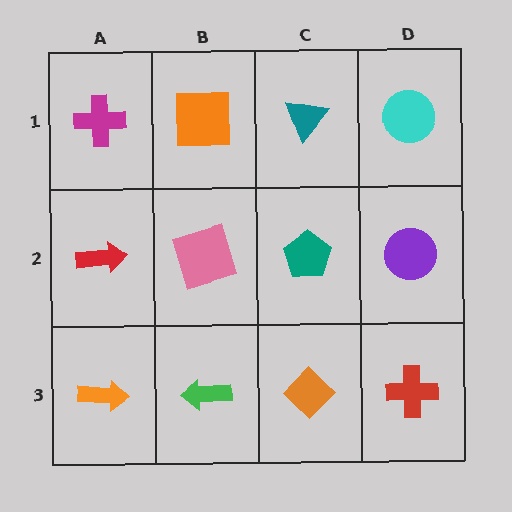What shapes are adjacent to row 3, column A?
A red arrow (row 2, column A), a green arrow (row 3, column B).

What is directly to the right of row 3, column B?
An orange diamond.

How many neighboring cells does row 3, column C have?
3.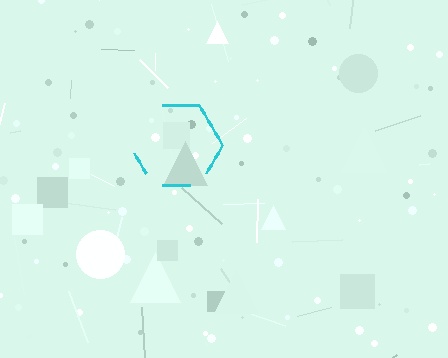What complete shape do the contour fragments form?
The contour fragments form a hexagon.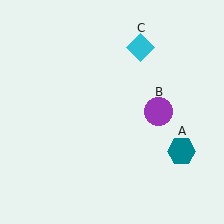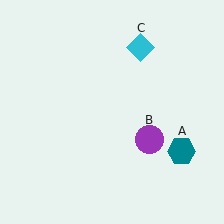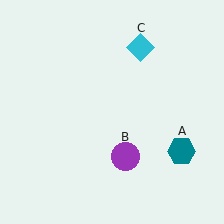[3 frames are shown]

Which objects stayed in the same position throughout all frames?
Teal hexagon (object A) and cyan diamond (object C) remained stationary.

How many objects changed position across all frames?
1 object changed position: purple circle (object B).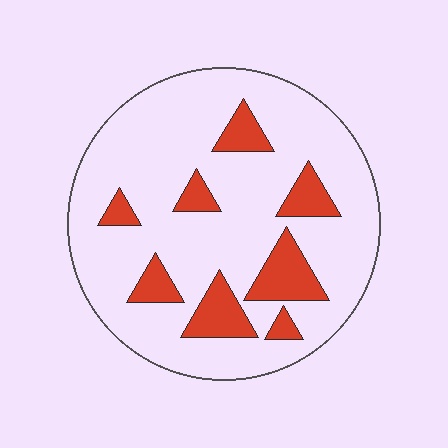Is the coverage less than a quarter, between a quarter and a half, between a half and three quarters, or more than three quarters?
Less than a quarter.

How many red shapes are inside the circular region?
8.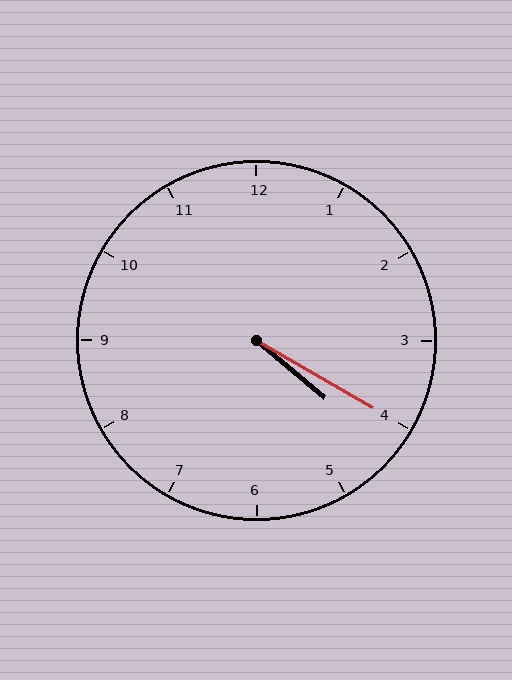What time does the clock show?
4:20.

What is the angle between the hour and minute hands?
Approximately 10 degrees.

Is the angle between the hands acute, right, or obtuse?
It is acute.